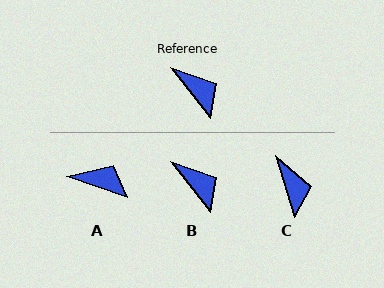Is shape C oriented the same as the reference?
No, it is off by about 21 degrees.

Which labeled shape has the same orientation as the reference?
B.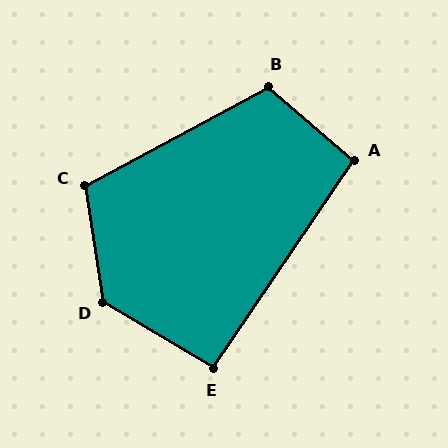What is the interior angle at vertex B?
Approximately 111 degrees (obtuse).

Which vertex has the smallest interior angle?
E, at approximately 93 degrees.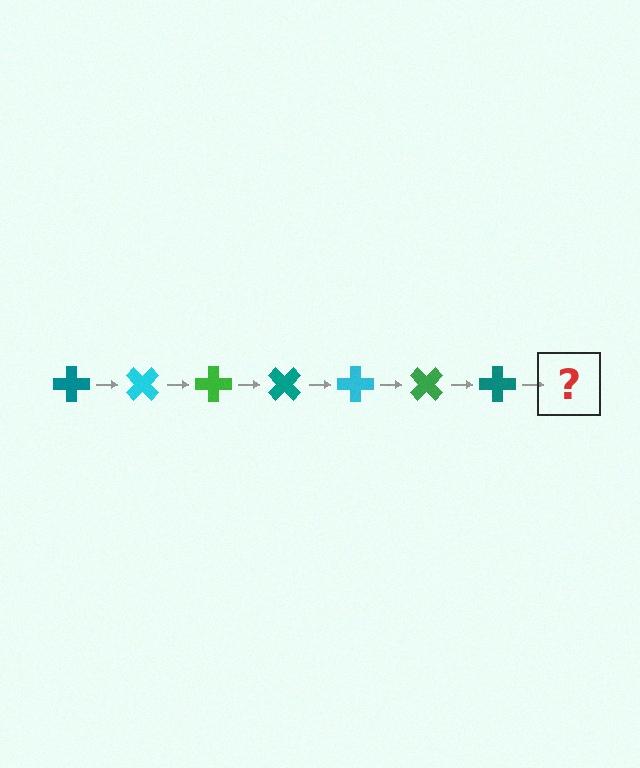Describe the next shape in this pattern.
It should be a cyan cross, rotated 315 degrees from the start.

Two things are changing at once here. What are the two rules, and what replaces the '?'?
The two rules are that it rotates 45 degrees each step and the color cycles through teal, cyan, and green. The '?' should be a cyan cross, rotated 315 degrees from the start.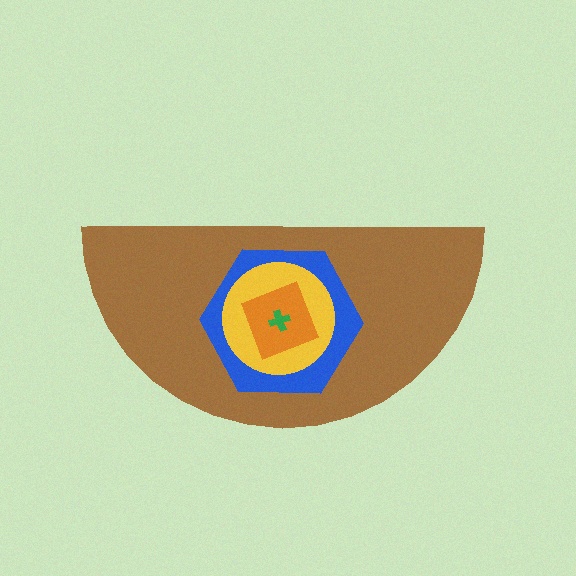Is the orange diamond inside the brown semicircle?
Yes.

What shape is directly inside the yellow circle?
The orange diamond.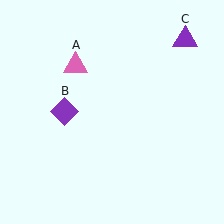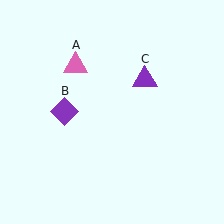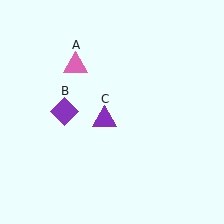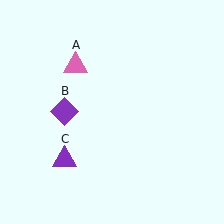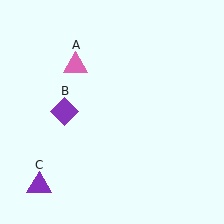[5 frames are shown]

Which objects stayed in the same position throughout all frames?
Pink triangle (object A) and purple diamond (object B) remained stationary.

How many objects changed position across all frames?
1 object changed position: purple triangle (object C).